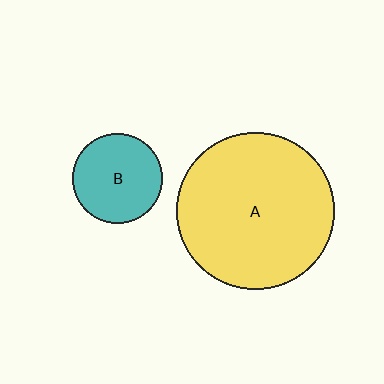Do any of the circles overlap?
No, none of the circles overlap.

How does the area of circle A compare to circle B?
Approximately 3.1 times.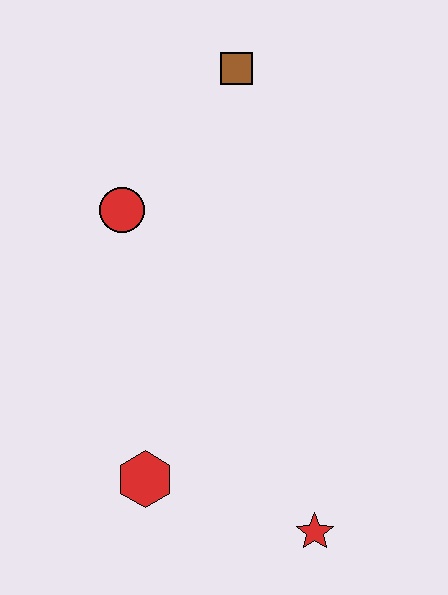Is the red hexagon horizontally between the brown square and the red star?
No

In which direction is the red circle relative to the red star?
The red circle is above the red star.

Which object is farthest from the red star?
The brown square is farthest from the red star.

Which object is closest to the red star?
The red hexagon is closest to the red star.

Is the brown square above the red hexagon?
Yes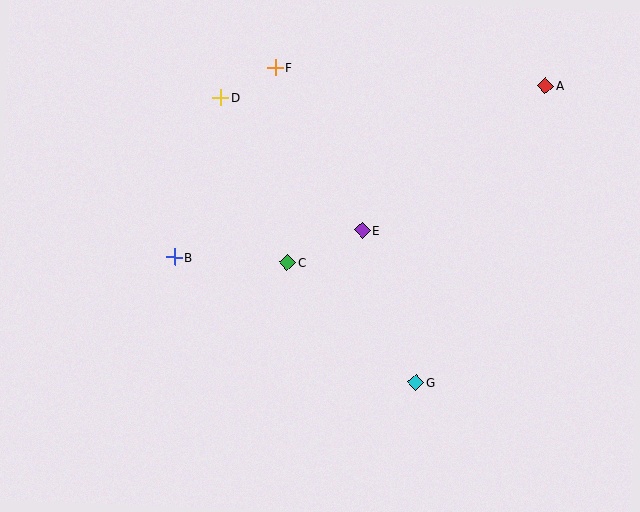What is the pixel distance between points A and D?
The distance between A and D is 325 pixels.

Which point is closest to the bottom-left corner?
Point B is closest to the bottom-left corner.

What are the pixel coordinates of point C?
Point C is at (287, 262).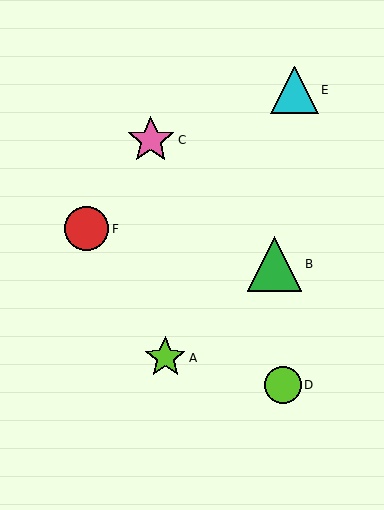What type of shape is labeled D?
Shape D is a lime circle.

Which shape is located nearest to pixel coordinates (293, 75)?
The cyan triangle (labeled E) at (294, 90) is nearest to that location.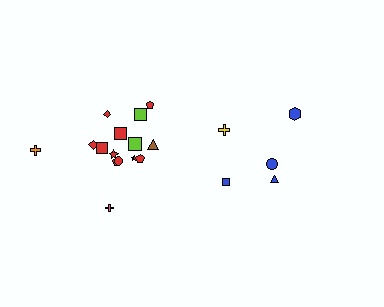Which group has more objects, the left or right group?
The left group.